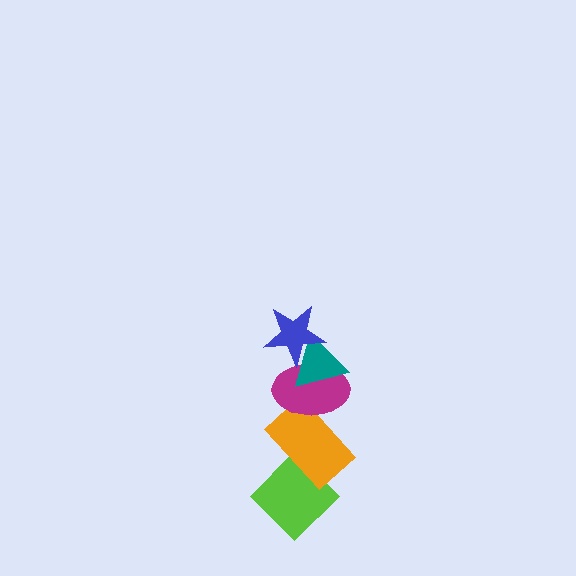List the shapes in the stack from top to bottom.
From top to bottom: the blue star, the teal triangle, the magenta ellipse, the orange rectangle, the lime diamond.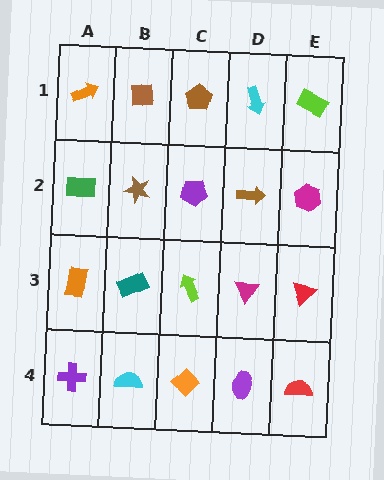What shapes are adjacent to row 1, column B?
A brown star (row 2, column B), an orange arrow (row 1, column A), a brown pentagon (row 1, column C).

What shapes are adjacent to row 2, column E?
A lime rectangle (row 1, column E), a red triangle (row 3, column E), a brown arrow (row 2, column D).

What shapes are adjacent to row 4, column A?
An orange rectangle (row 3, column A), a cyan semicircle (row 4, column B).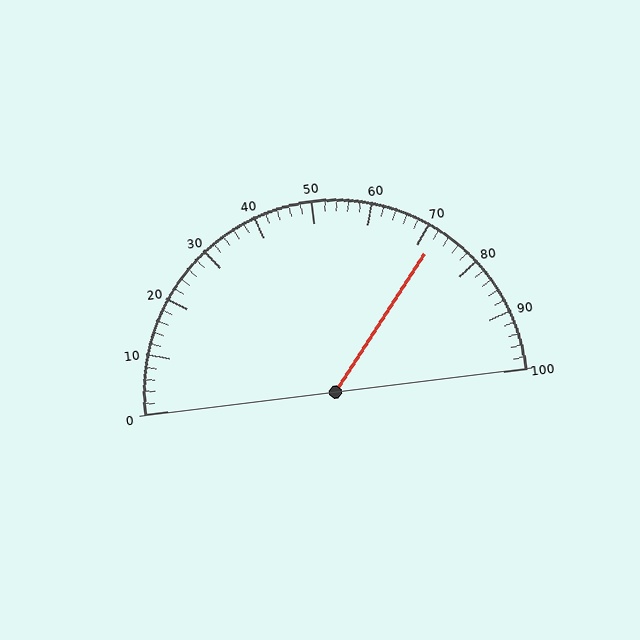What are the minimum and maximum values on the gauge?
The gauge ranges from 0 to 100.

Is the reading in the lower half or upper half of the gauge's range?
The reading is in the upper half of the range (0 to 100).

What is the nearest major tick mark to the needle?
The nearest major tick mark is 70.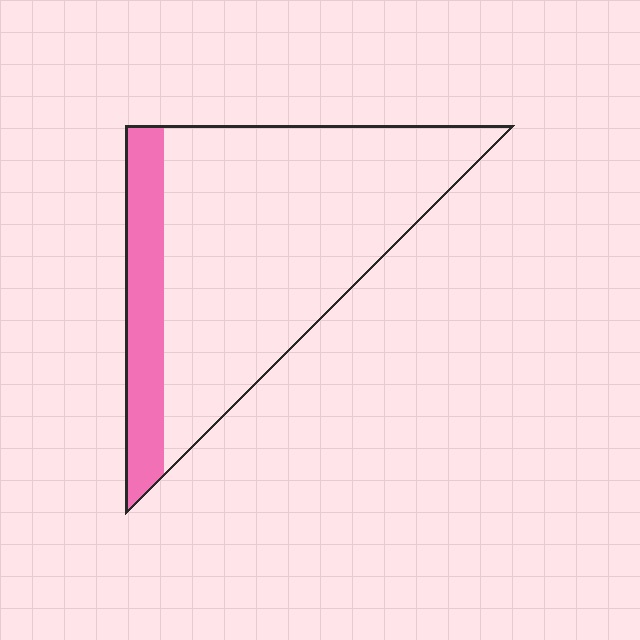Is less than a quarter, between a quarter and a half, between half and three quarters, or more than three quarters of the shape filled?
Less than a quarter.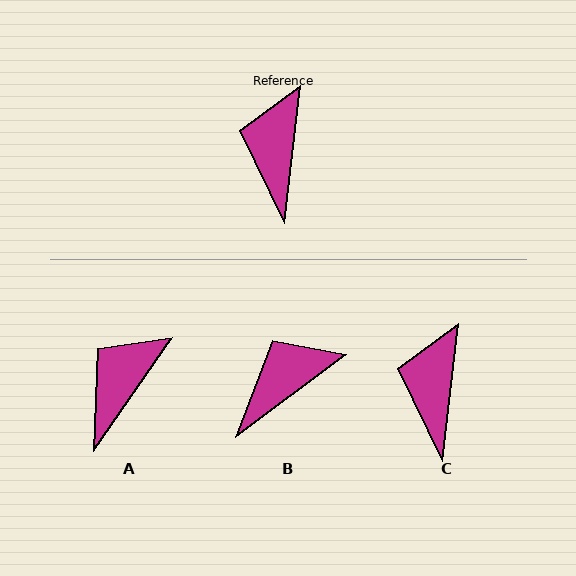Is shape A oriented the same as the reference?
No, it is off by about 28 degrees.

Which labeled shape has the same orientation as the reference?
C.